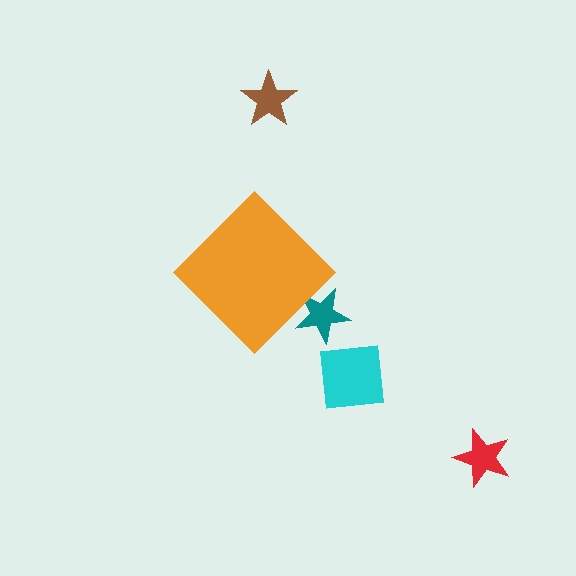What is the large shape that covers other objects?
An orange diamond.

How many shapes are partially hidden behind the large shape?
1 shape is partially hidden.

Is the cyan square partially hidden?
No, the cyan square is fully visible.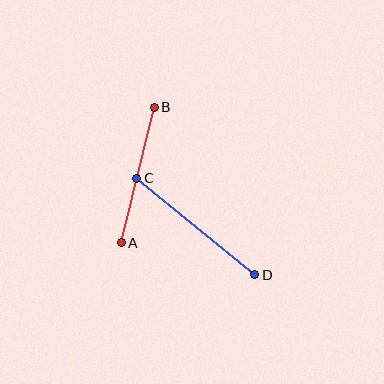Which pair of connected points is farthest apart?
Points C and D are farthest apart.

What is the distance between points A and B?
The distance is approximately 140 pixels.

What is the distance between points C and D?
The distance is approximately 153 pixels.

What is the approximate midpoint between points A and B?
The midpoint is at approximately (138, 175) pixels.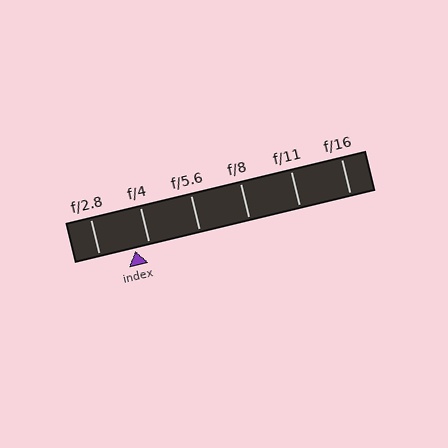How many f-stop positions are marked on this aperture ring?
There are 6 f-stop positions marked.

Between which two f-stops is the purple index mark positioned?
The index mark is between f/2.8 and f/4.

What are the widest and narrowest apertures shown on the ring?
The widest aperture shown is f/2.8 and the narrowest is f/16.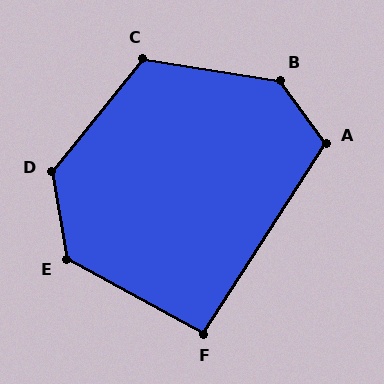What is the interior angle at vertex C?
Approximately 120 degrees (obtuse).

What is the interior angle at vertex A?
Approximately 111 degrees (obtuse).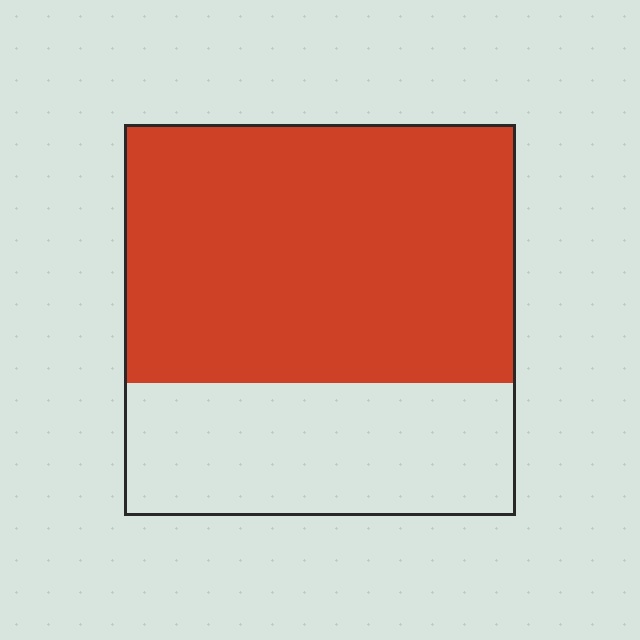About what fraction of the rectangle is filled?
About two thirds (2/3).